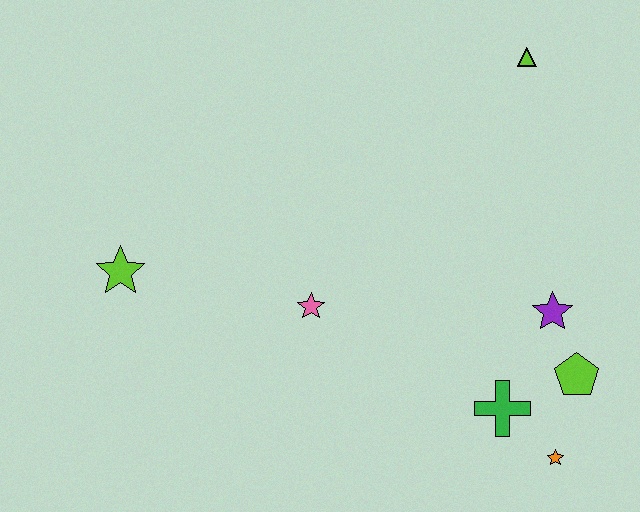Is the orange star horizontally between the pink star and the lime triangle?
No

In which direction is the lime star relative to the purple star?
The lime star is to the left of the purple star.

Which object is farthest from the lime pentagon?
The lime star is farthest from the lime pentagon.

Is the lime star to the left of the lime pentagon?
Yes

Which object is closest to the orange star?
The green cross is closest to the orange star.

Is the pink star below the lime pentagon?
No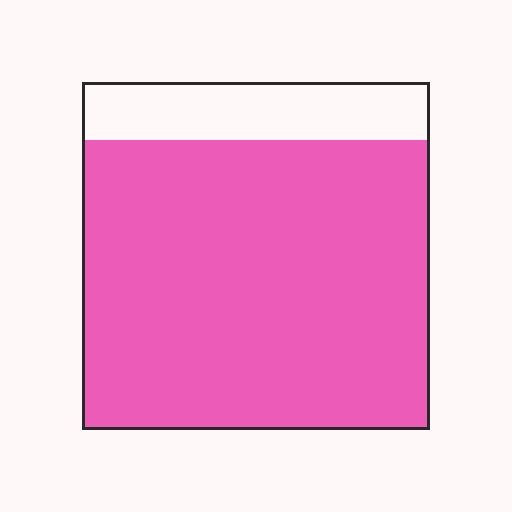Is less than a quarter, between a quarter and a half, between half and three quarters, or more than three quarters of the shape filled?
More than three quarters.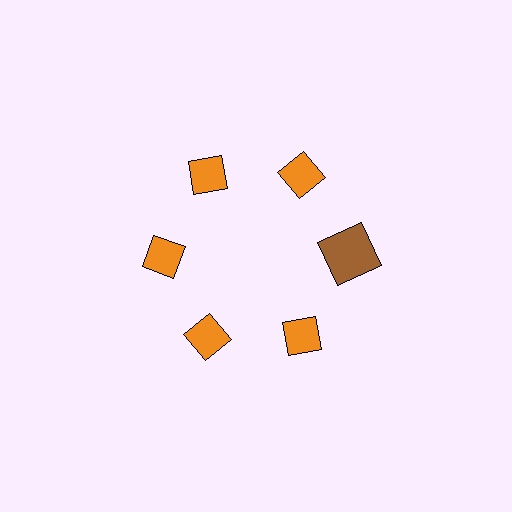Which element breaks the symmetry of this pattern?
The brown square at roughly the 3 o'clock position breaks the symmetry. All other shapes are orange diamonds.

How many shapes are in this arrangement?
There are 6 shapes arranged in a ring pattern.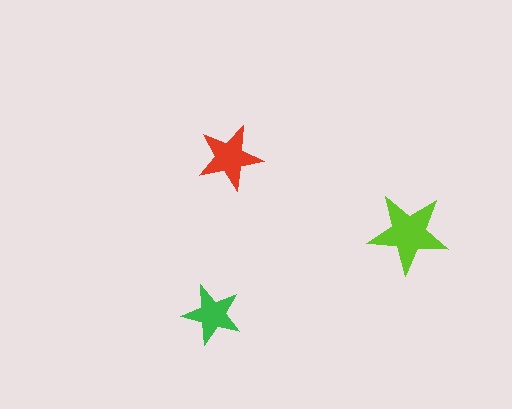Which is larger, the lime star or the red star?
The lime one.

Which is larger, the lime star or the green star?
The lime one.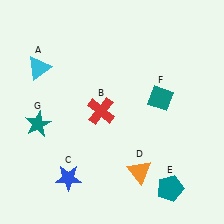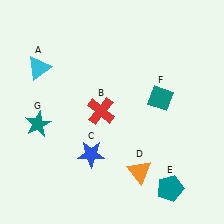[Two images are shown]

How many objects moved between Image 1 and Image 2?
1 object moved between the two images.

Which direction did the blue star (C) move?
The blue star (C) moved up.